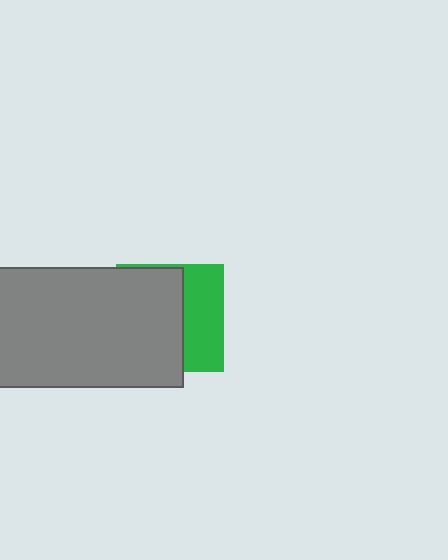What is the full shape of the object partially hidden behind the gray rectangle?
The partially hidden object is a green square.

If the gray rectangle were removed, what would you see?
You would see the complete green square.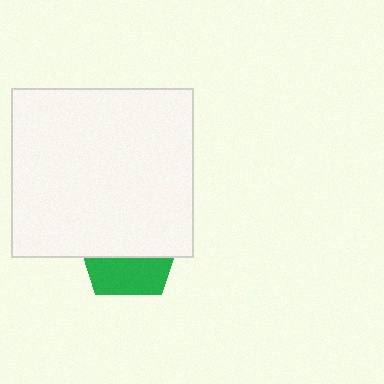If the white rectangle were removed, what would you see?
You would see the complete green pentagon.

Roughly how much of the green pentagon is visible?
A small part of it is visible (roughly 39%).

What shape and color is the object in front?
The object in front is a white rectangle.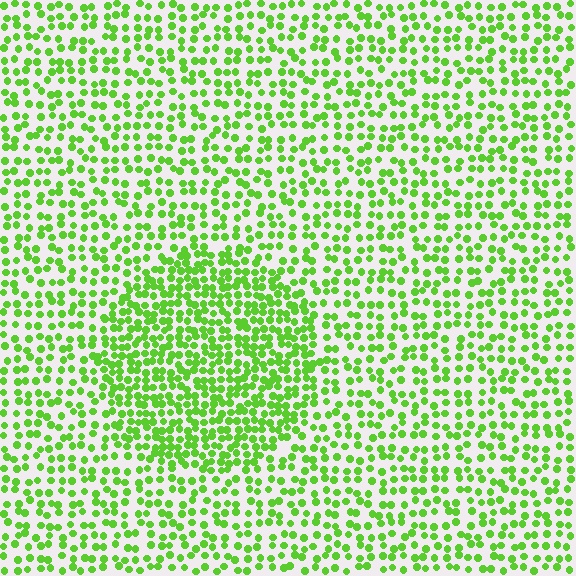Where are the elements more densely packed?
The elements are more densely packed inside the circle boundary.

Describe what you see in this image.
The image contains small lime elements arranged at two different densities. A circle-shaped region is visible where the elements are more densely packed than the surrounding area.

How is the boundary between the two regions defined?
The boundary is defined by a change in element density (approximately 1.8x ratio). All elements are the same color, size, and shape.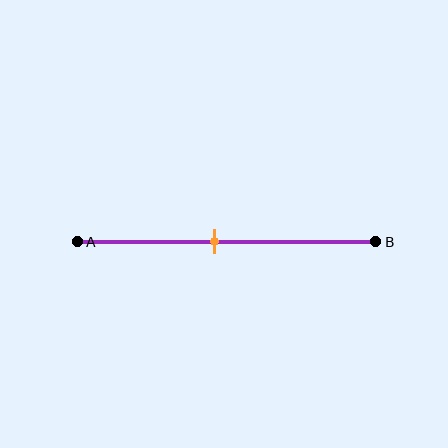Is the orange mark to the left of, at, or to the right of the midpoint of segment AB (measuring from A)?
The orange mark is to the left of the midpoint of segment AB.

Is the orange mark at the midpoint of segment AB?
No, the mark is at about 45% from A, not at the 50% midpoint.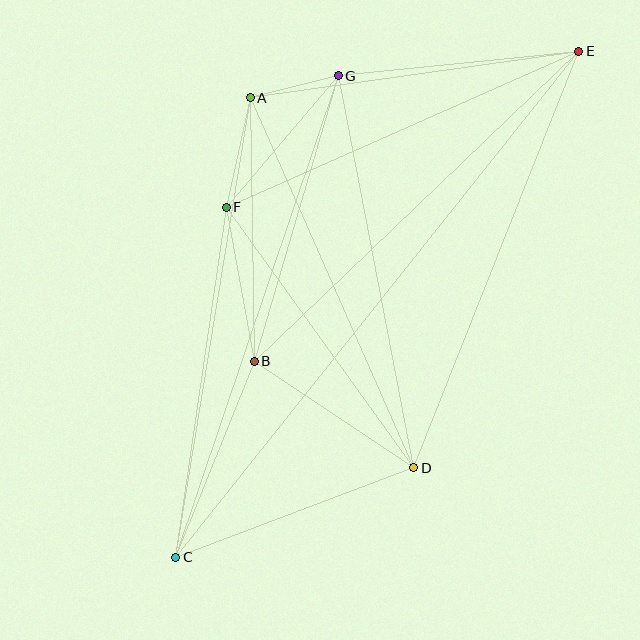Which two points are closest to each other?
Points A and G are closest to each other.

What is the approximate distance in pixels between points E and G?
The distance between E and G is approximately 242 pixels.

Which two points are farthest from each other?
Points C and E are farthest from each other.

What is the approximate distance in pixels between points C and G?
The distance between C and G is approximately 508 pixels.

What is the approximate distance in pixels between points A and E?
The distance between A and E is approximately 332 pixels.